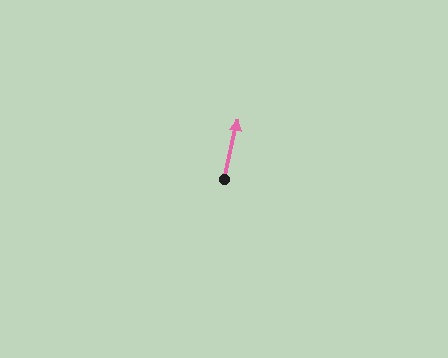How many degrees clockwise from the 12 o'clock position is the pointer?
Approximately 13 degrees.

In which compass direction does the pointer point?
North.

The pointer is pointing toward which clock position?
Roughly 12 o'clock.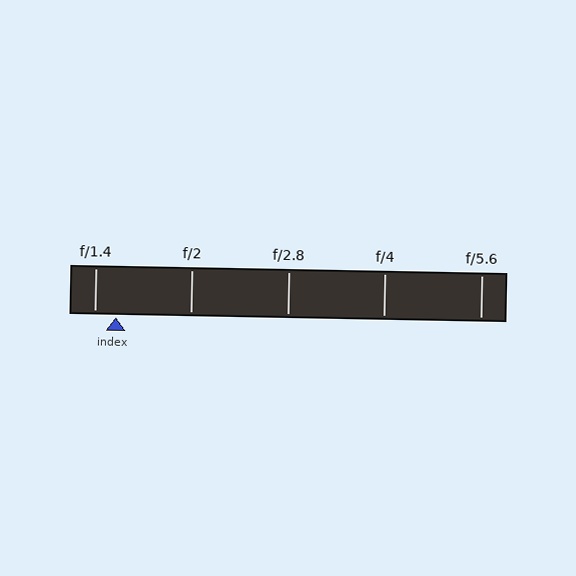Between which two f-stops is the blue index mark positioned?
The index mark is between f/1.4 and f/2.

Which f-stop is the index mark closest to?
The index mark is closest to f/1.4.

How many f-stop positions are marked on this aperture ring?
There are 5 f-stop positions marked.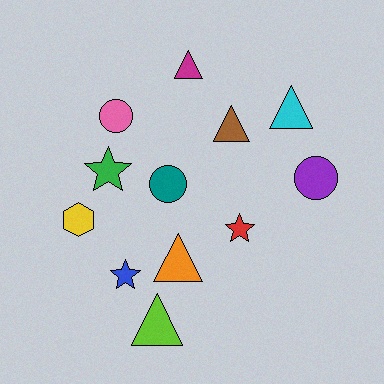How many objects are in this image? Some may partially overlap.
There are 12 objects.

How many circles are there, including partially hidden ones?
There are 3 circles.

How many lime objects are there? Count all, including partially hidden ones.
There is 1 lime object.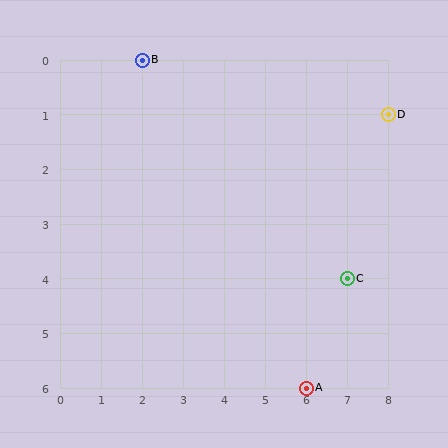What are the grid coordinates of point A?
Point A is at grid coordinates (6, 6).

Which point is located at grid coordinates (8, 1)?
Point D is at (8, 1).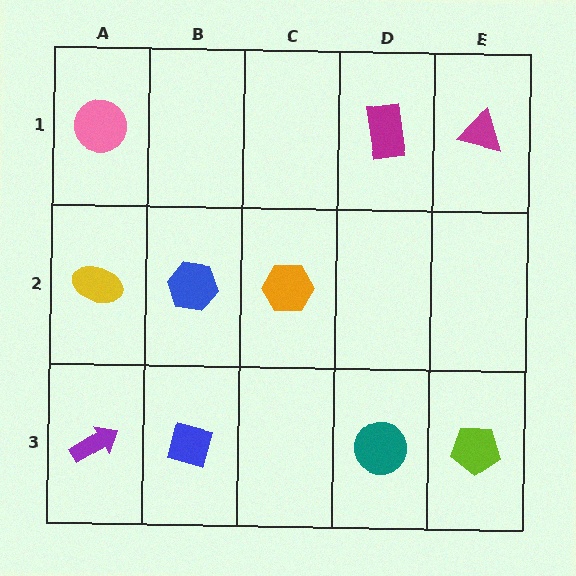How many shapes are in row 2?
3 shapes.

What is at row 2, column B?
A blue hexagon.